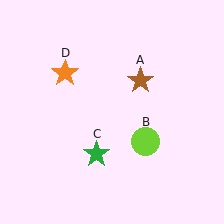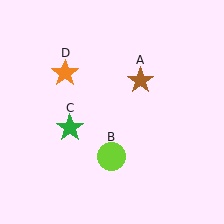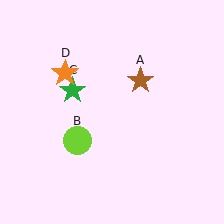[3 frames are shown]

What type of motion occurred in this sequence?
The lime circle (object B), green star (object C) rotated clockwise around the center of the scene.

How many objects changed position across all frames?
2 objects changed position: lime circle (object B), green star (object C).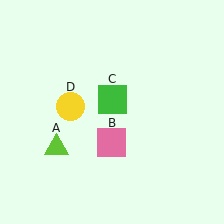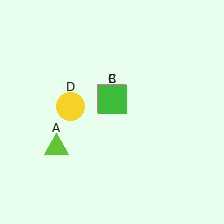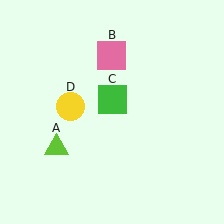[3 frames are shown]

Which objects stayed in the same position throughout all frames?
Lime triangle (object A) and green square (object C) and yellow circle (object D) remained stationary.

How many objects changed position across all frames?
1 object changed position: pink square (object B).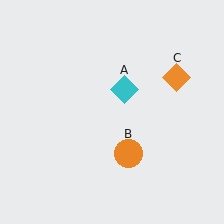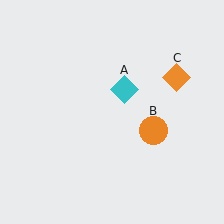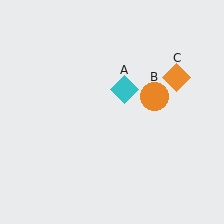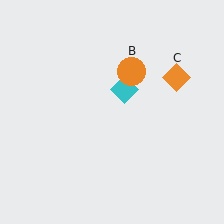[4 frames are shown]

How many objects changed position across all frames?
1 object changed position: orange circle (object B).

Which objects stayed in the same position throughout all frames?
Cyan diamond (object A) and orange diamond (object C) remained stationary.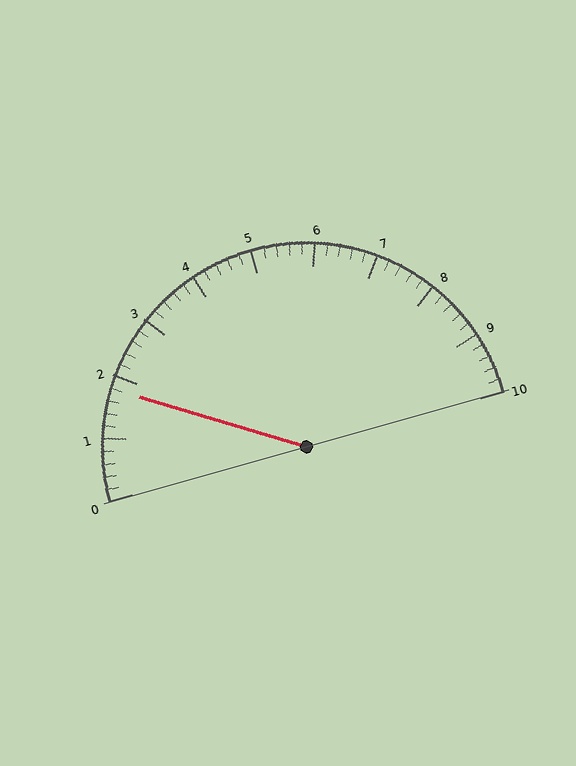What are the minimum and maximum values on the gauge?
The gauge ranges from 0 to 10.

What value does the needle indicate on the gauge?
The needle indicates approximately 1.8.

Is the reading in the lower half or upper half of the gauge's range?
The reading is in the lower half of the range (0 to 10).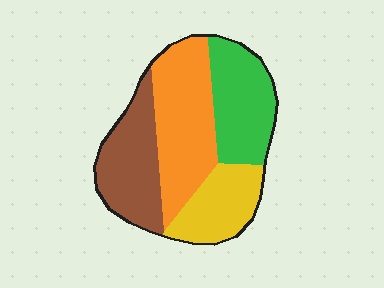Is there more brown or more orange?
Orange.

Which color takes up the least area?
Yellow, at roughly 20%.